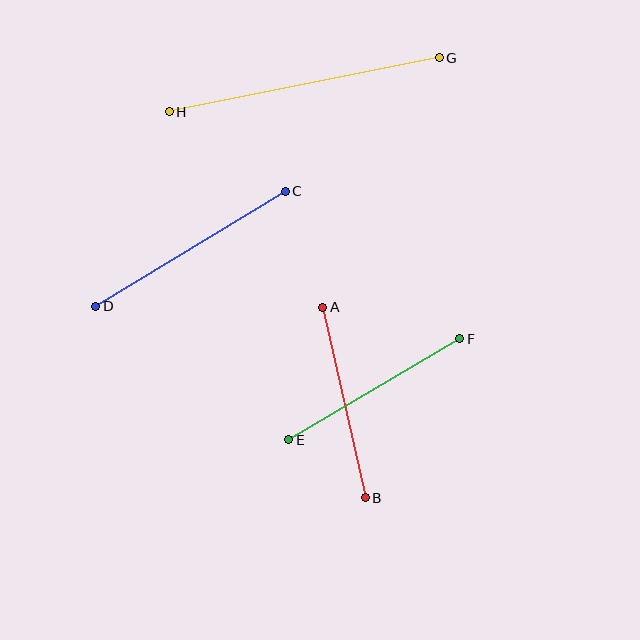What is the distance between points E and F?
The distance is approximately 199 pixels.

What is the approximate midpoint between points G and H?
The midpoint is at approximately (304, 85) pixels.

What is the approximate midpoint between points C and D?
The midpoint is at approximately (190, 249) pixels.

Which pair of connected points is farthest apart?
Points G and H are farthest apart.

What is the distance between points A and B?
The distance is approximately 195 pixels.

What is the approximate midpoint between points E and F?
The midpoint is at approximately (374, 389) pixels.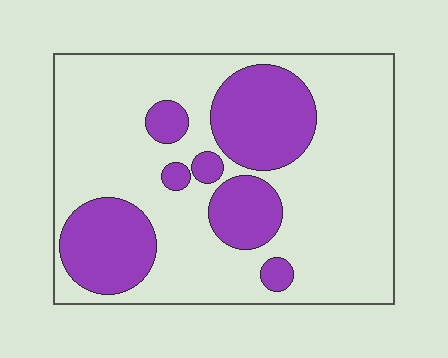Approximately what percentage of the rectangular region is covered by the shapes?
Approximately 30%.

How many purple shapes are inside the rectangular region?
7.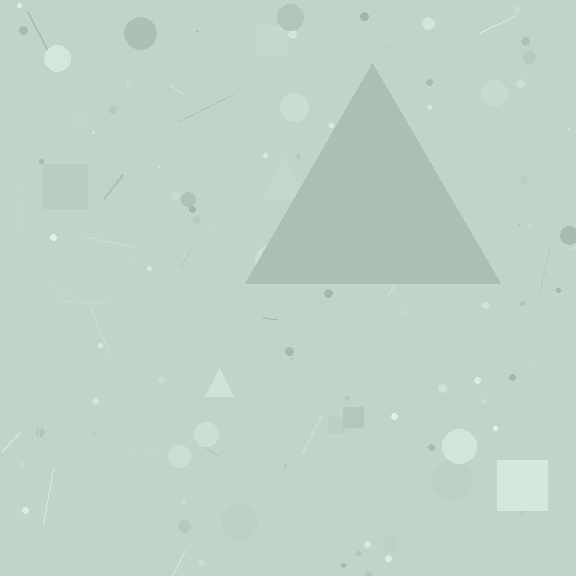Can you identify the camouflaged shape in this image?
The camouflaged shape is a triangle.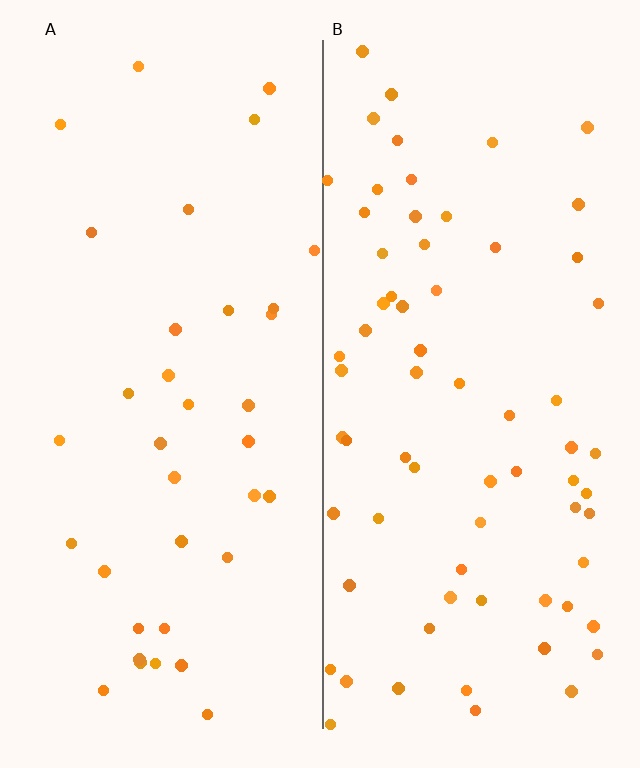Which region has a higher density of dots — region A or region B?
B (the right).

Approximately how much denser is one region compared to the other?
Approximately 1.9× — region B over region A.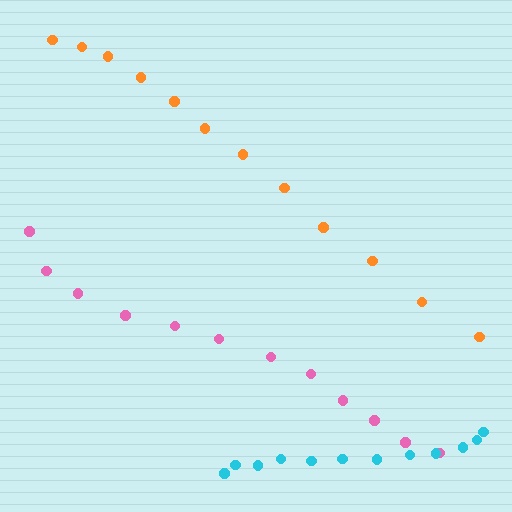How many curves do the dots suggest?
There are 3 distinct paths.